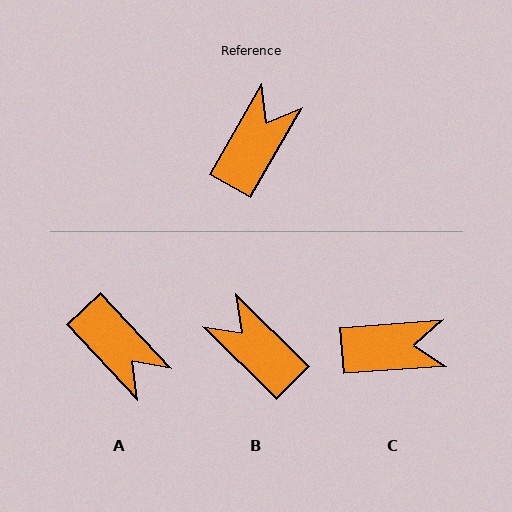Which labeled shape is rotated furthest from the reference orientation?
A, about 107 degrees away.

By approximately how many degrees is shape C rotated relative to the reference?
Approximately 56 degrees clockwise.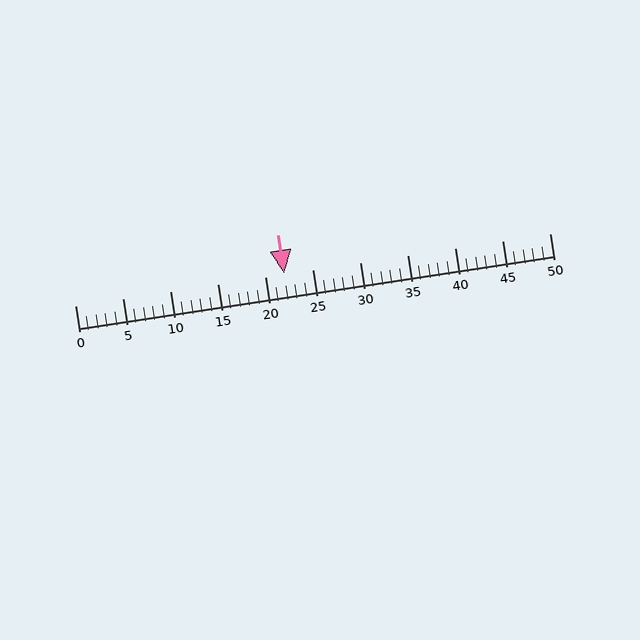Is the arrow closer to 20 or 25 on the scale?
The arrow is closer to 20.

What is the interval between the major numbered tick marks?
The major tick marks are spaced 5 units apart.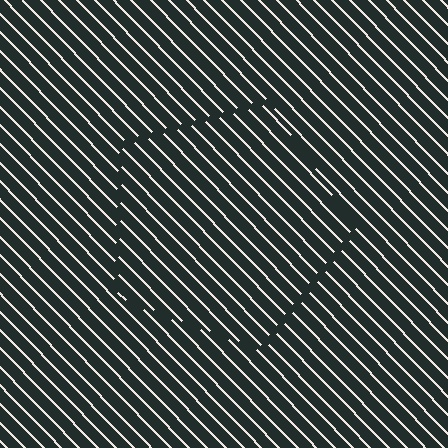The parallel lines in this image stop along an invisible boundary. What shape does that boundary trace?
An illusory pentagon. The interior of the shape contains the same grating, shifted by half a period — the contour is defined by the phase discontinuity where line-ends from the inner and outer gratings abut.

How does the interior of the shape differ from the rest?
The interior of the shape contains the same grating, shifted by half a period — the contour is defined by the phase discontinuity where line-ends from the inner and outer gratings abut.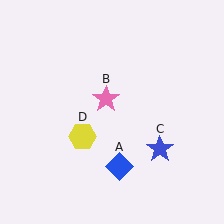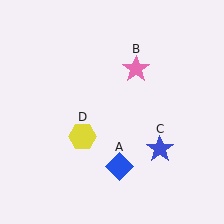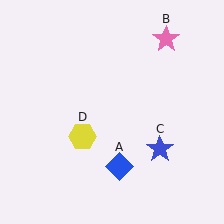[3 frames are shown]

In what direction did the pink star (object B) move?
The pink star (object B) moved up and to the right.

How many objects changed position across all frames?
1 object changed position: pink star (object B).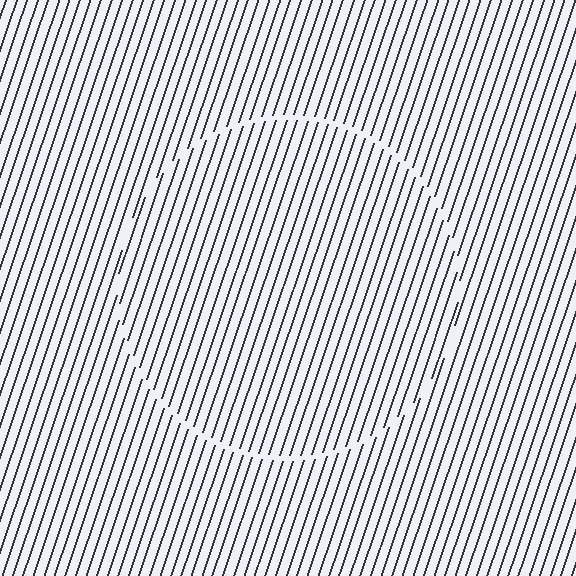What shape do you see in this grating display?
An illusory circle. The interior of the shape contains the same grating, shifted by half a period — the contour is defined by the phase discontinuity where line-ends from the inner and outer gratings abut.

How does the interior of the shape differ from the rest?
The interior of the shape contains the same grating, shifted by half a period — the contour is defined by the phase discontinuity where line-ends from the inner and outer gratings abut.